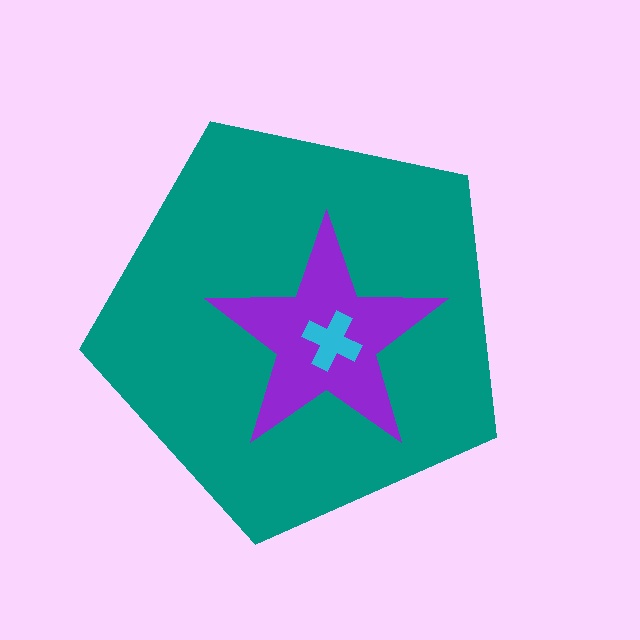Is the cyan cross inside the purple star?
Yes.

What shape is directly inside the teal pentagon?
The purple star.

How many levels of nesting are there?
3.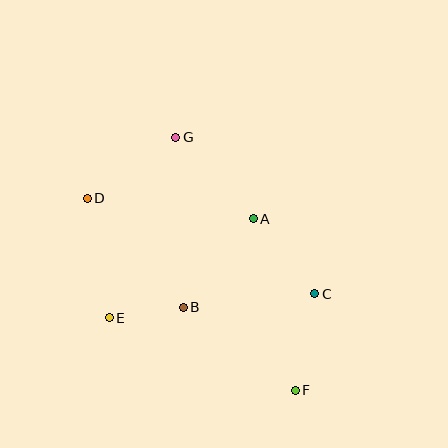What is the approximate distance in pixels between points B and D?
The distance between B and D is approximately 145 pixels.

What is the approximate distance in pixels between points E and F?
The distance between E and F is approximately 199 pixels.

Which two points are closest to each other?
Points B and E are closest to each other.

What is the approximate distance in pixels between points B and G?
The distance between B and G is approximately 170 pixels.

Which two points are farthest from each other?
Points D and F are farthest from each other.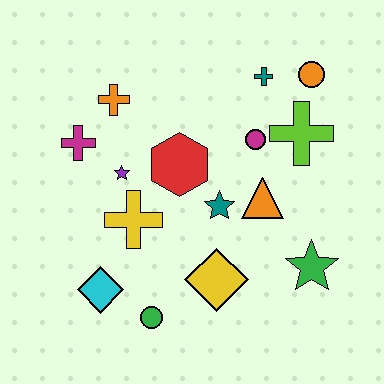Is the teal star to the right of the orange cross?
Yes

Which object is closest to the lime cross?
The magenta circle is closest to the lime cross.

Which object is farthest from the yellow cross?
The orange circle is farthest from the yellow cross.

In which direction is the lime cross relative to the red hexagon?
The lime cross is to the right of the red hexagon.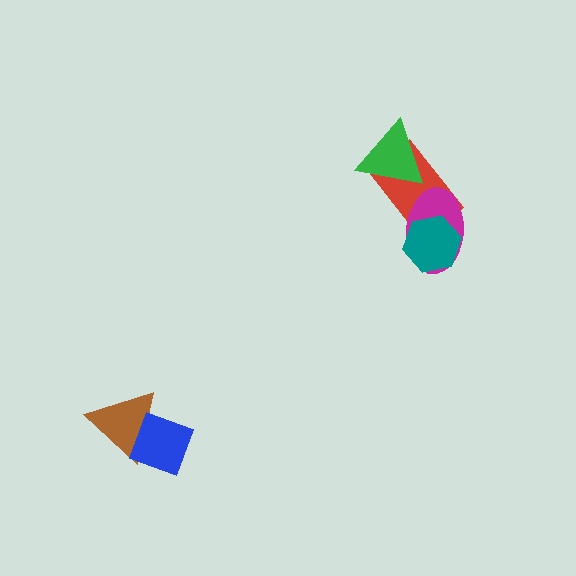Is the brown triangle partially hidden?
Yes, it is partially covered by another shape.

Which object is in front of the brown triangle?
The blue diamond is in front of the brown triangle.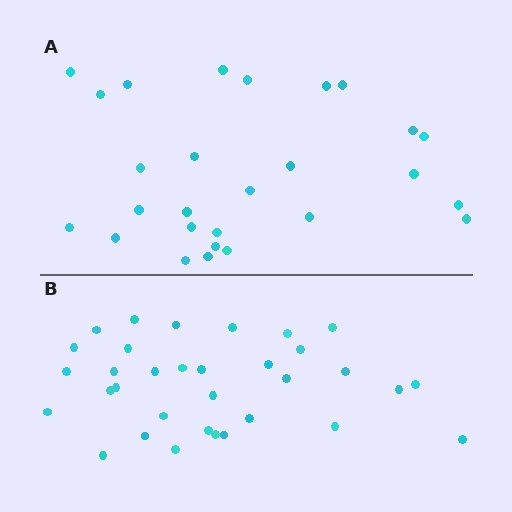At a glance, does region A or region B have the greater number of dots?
Region B (the bottom region) has more dots.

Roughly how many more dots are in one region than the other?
Region B has about 6 more dots than region A.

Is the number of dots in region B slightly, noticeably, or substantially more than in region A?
Region B has only slightly more — the two regions are fairly close. The ratio is roughly 1.2 to 1.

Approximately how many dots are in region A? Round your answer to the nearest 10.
About 30 dots. (The exact count is 27, which rounds to 30.)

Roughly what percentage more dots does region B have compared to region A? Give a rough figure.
About 20% more.